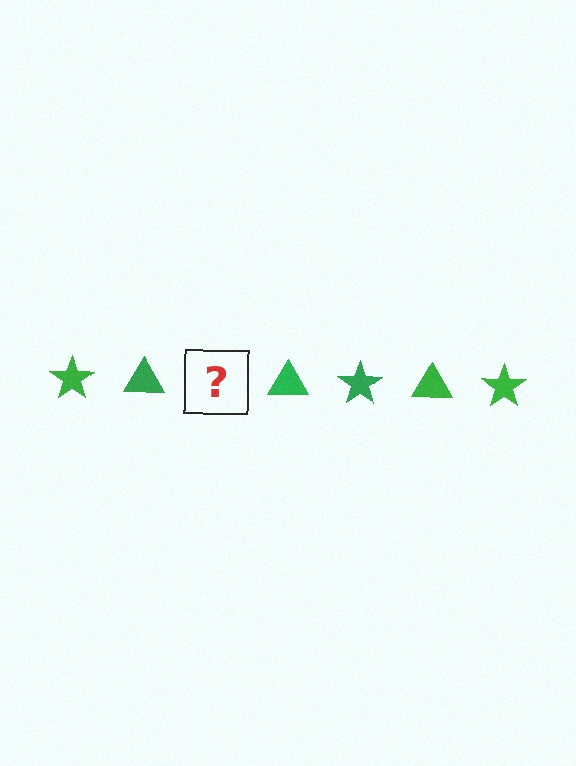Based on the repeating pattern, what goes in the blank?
The blank should be a green star.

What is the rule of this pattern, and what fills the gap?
The rule is that the pattern cycles through star, triangle shapes in green. The gap should be filled with a green star.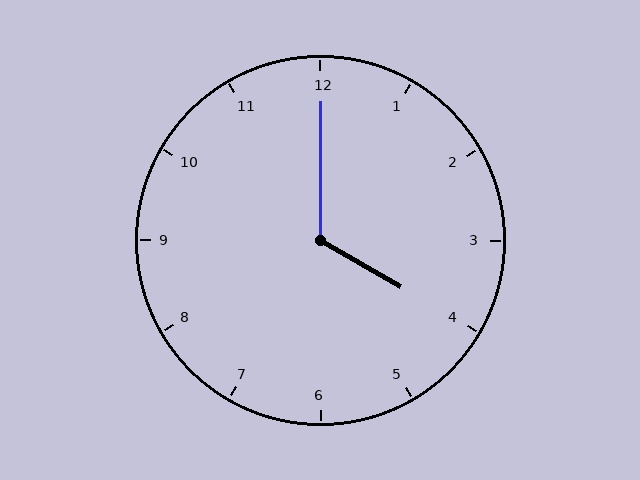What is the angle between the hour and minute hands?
Approximately 120 degrees.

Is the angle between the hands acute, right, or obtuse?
It is obtuse.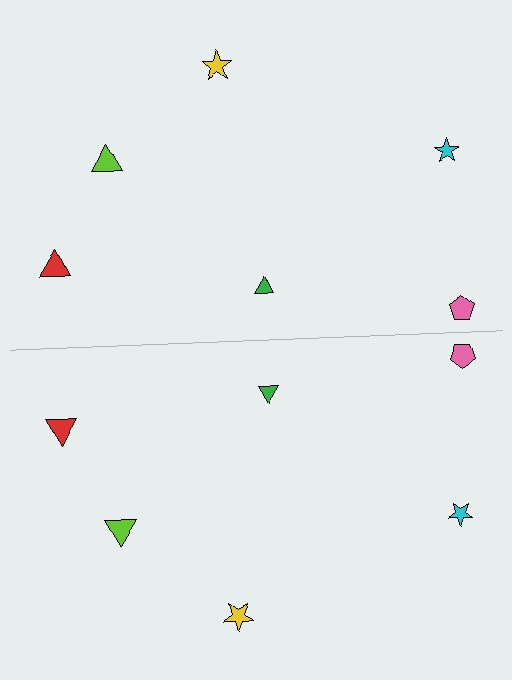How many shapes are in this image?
There are 12 shapes in this image.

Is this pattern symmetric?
Yes, this pattern has bilateral (reflection) symmetry.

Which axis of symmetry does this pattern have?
The pattern has a horizontal axis of symmetry running through the center of the image.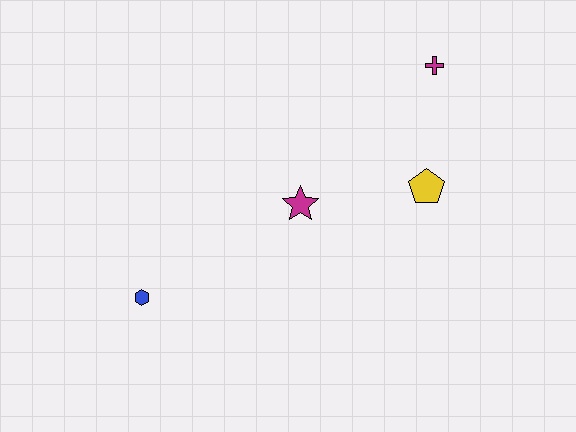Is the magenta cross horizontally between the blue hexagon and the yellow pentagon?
No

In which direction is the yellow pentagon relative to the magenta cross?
The yellow pentagon is below the magenta cross.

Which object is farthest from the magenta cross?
The blue hexagon is farthest from the magenta cross.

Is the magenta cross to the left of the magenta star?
No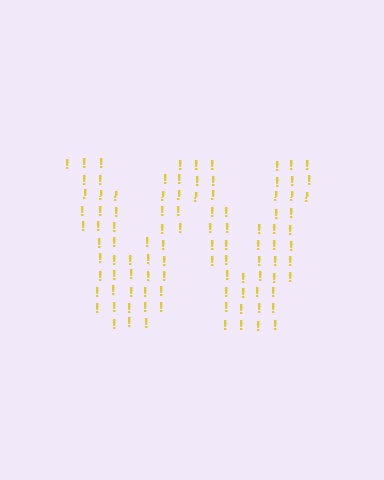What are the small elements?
The small elements are exclamation marks.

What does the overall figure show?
The overall figure shows the letter W.